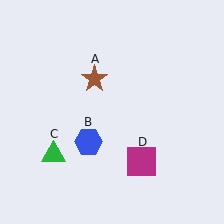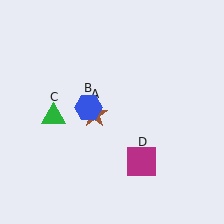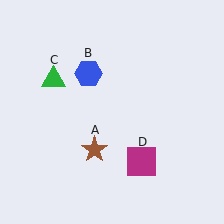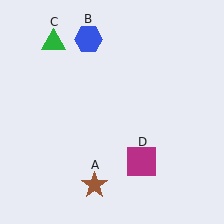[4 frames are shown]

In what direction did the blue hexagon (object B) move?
The blue hexagon (object B) moved up.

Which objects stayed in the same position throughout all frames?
Magenta square (object D) remained stationary.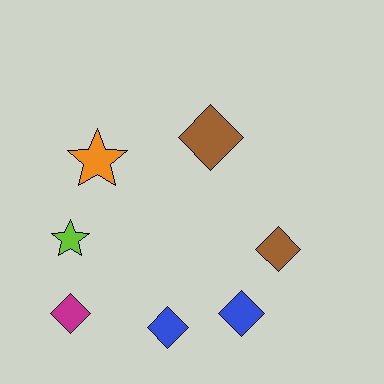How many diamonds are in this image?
There are 5 diamonds.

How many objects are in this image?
There are 7 objects.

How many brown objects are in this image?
There are 2 brown objects.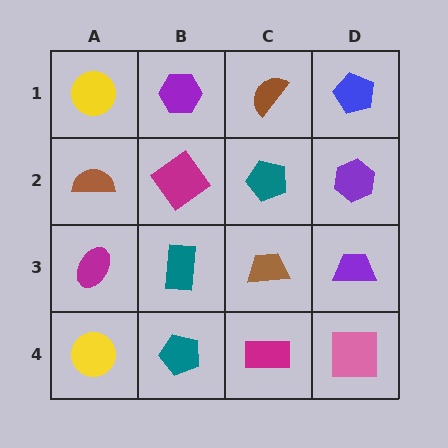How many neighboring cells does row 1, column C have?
3.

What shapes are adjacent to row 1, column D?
A purple hexagon (row 2, column D), a brown semicircle (row 1, column C).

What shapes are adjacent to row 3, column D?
A purple hexagon (row 2, column D), a pink square (row 4, column D), a brown trapezoid (row 3, column C).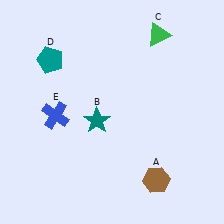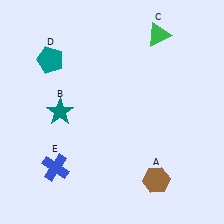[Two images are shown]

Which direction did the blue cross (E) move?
The blue cross (E) moved down.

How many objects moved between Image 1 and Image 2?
2 objects moved between the two images.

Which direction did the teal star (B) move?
The teal star (B) moved left.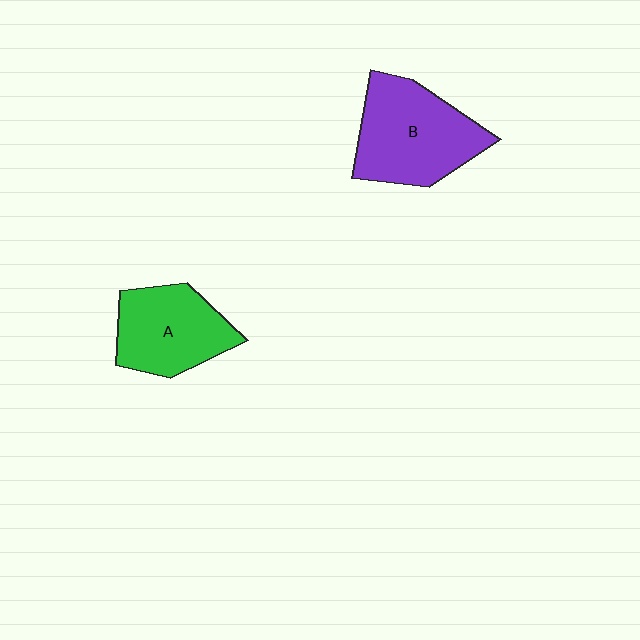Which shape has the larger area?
Shape B (purple).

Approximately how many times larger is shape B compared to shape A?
Approximately 1.2 times.